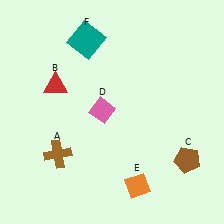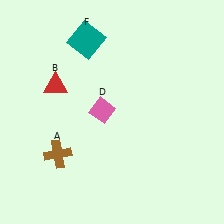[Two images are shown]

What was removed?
The orange diamond (E), the brown pentagon (C) were removed in Image 2.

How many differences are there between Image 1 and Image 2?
There are 2 differences between the two images.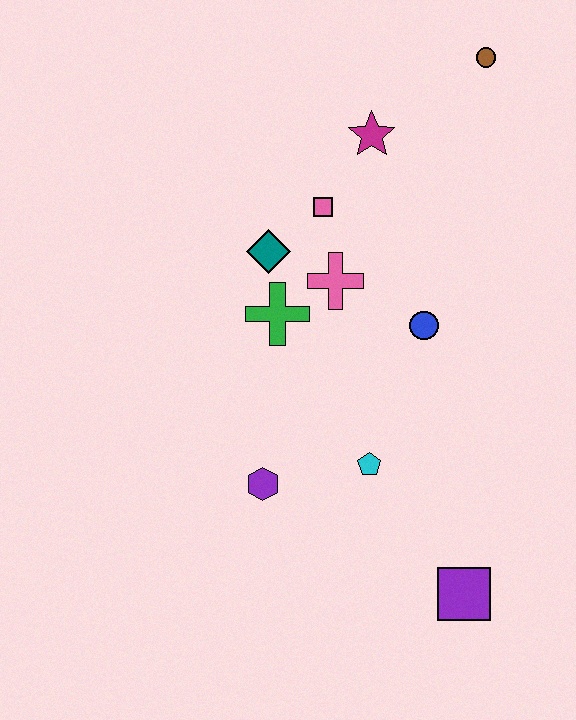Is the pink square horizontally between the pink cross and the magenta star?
No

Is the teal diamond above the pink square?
No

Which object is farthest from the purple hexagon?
The brown circle is farthest from the purple hexagon.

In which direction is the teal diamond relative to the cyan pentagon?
The teal diamond is above the cyan pentagon.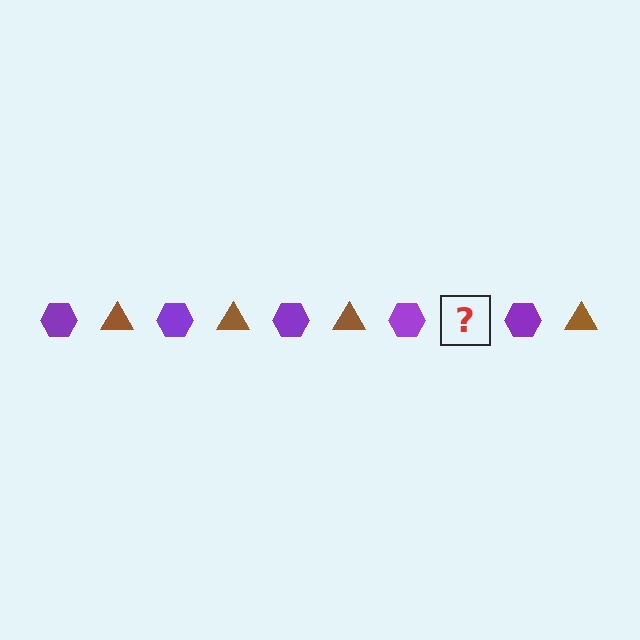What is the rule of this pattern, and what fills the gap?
The rule is that the pattern alternates between purple hexagon and brown triangle. The gap should be filled with a brown triangle.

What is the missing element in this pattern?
The missing element is a brown triangle.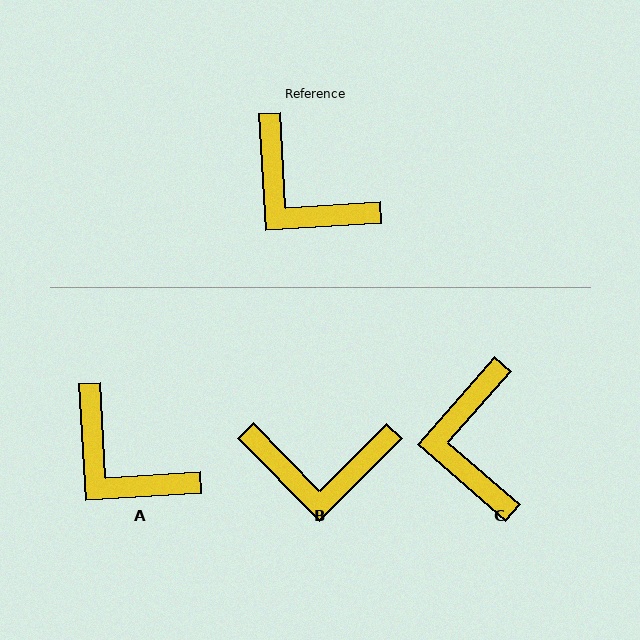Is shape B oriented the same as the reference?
No, it is off by about 42 degrees.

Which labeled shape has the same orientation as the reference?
A.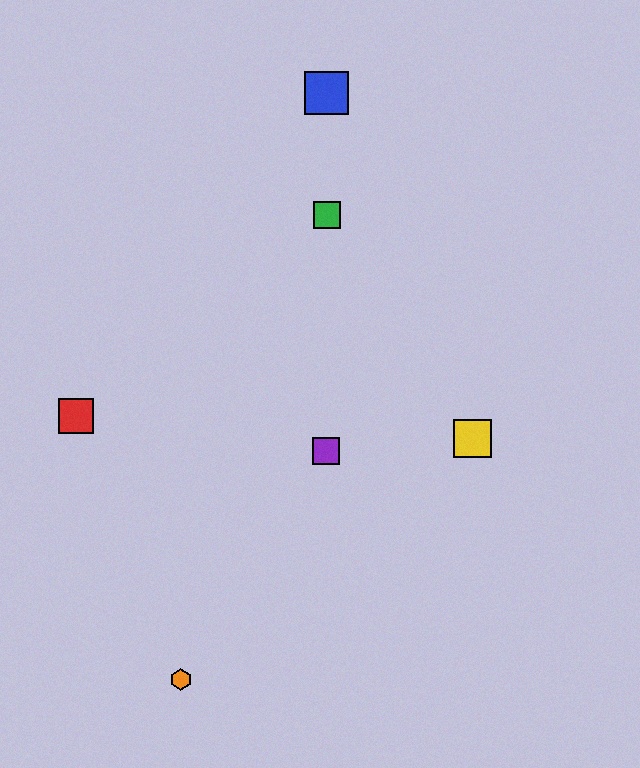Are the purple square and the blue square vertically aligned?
Yes, both are at x≈325.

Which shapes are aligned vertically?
The blue square, the green square, the purple square are aligned vertically.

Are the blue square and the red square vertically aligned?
No, the blue square is at x≈327 and the red square is at x≈76.